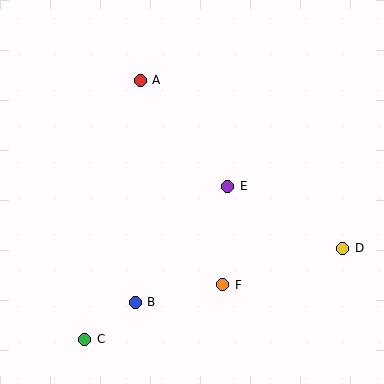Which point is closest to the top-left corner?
Point A is closest to the top-left corner.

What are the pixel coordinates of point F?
Point F is at (223, 285).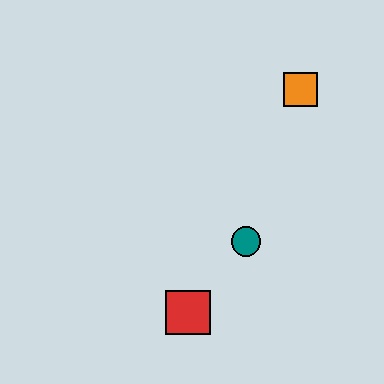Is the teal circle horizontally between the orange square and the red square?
Yes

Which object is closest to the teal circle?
The red square is closest to the teal circle.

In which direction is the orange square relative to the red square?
The orange square is above the red square.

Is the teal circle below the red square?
No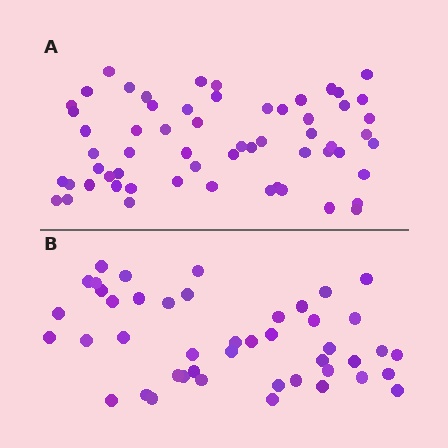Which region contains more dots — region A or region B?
Region A (the top region) has more dots.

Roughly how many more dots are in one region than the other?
Region A has approximately 15 more dots than region B.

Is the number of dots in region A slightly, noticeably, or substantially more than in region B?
Region A has noticeably more, but not dramatically so. The ratio is roughly 1.3 to 1.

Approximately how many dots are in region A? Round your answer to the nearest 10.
About 60 dots.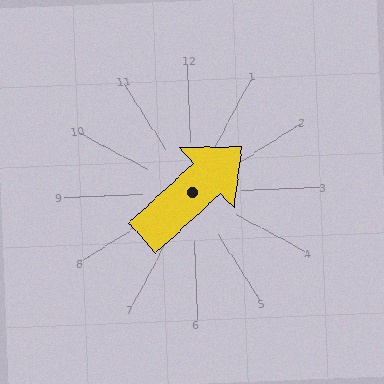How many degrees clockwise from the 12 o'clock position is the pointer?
Approximately 50 degrees.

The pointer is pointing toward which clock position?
Roughly 2 o'clock.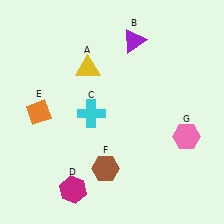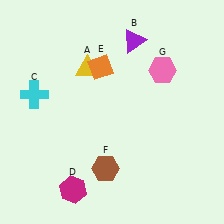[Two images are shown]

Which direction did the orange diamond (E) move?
The orange diamond (E) moved right.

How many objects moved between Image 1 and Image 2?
3 objects moved between the two images.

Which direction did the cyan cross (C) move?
The cyan cross (C) moved left.